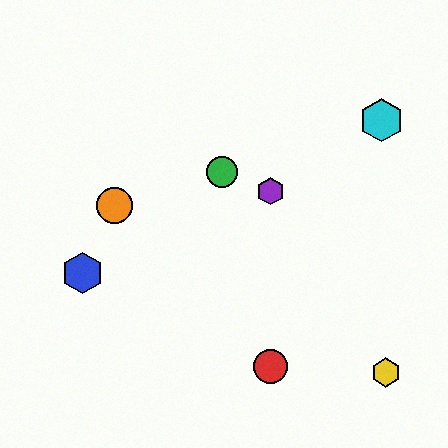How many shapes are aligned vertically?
2 shapes (the red circle, the purple hexagon) are aligned vertically.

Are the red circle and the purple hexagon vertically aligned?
Yes, both are at x≈271.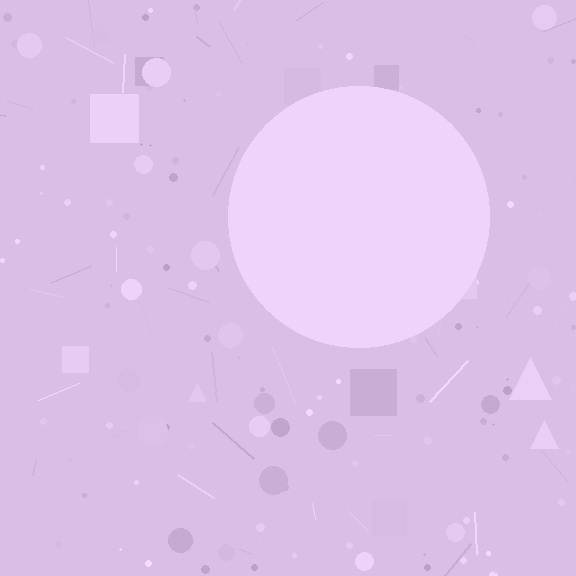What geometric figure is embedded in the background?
A circle is embedded in the background.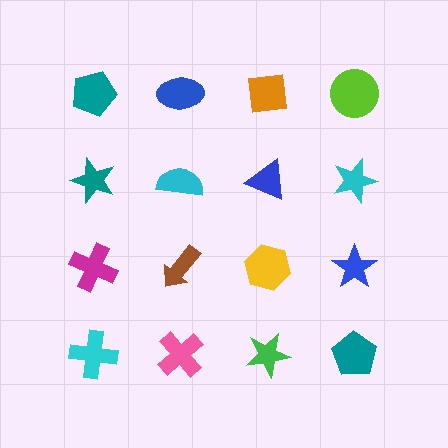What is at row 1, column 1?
A teal pentagon.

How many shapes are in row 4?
4 shapes.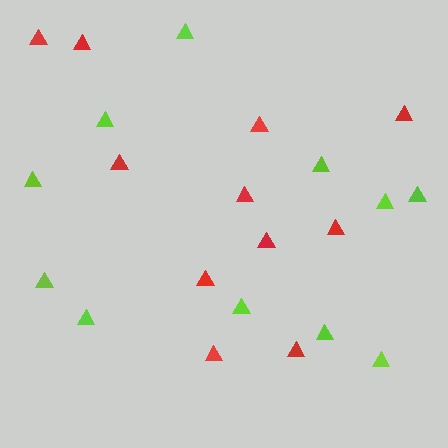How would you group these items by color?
There are 2 groups: one group of red triangles (11) and one group of lime triangles (11).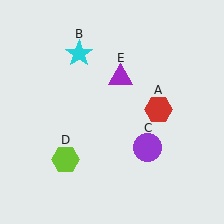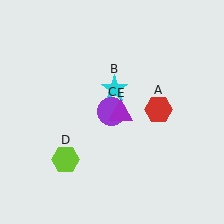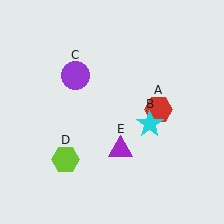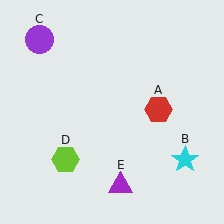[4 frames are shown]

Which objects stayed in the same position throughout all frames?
Red hexagon (object A) and lime hexagon (object D) remained stationary.